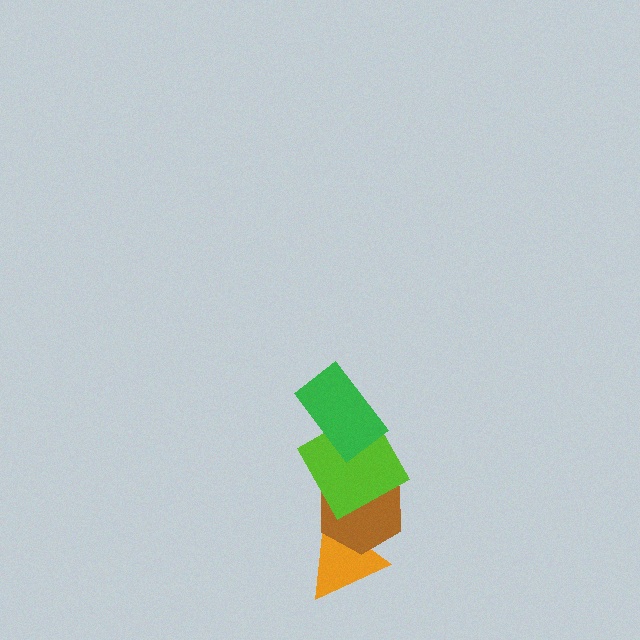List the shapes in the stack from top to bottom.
From top to bottom: the green rectangle, the lime square, the brown hexagon, the orange triangle.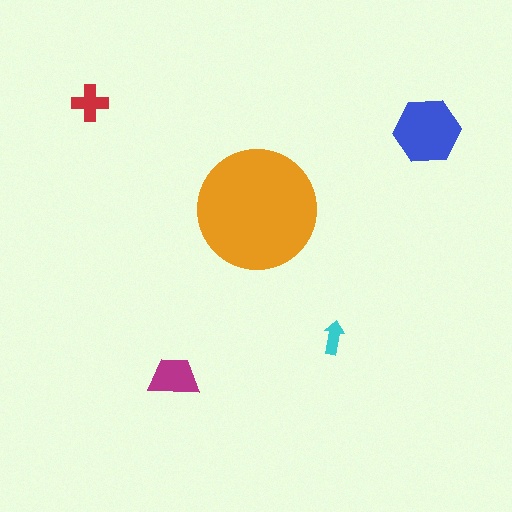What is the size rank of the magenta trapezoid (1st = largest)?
3rd.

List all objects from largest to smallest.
The orange circle, the blue hexagon, the magenta trapezoid, the red cross, the cyan arrow.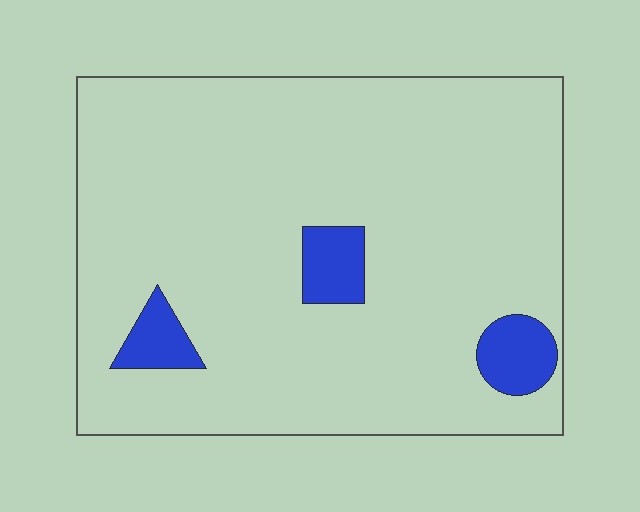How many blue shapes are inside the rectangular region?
3.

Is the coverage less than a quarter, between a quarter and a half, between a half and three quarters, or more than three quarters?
Less than a quarter.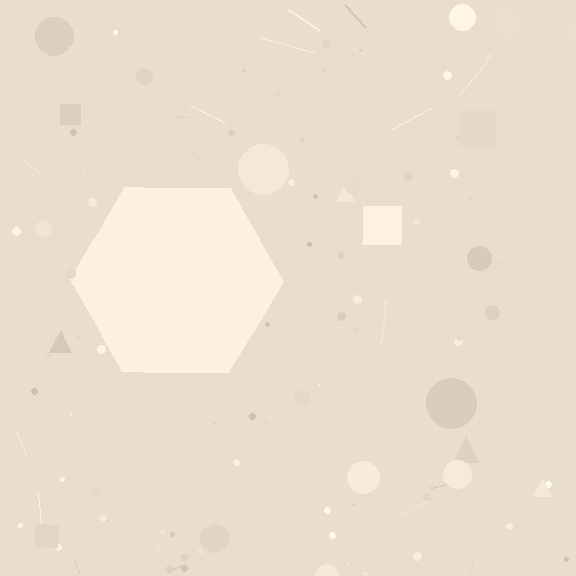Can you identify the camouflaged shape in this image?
The camouflaged shape is a hexagon.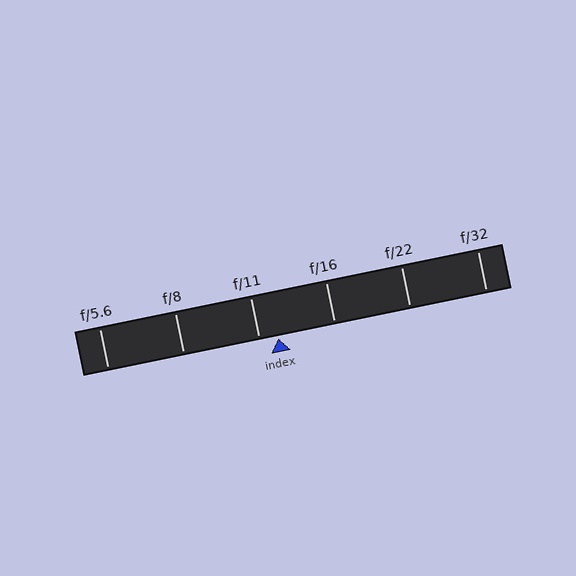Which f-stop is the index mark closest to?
The index mark is closest to f/11.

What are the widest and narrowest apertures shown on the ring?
The widest aperture shown is f/5.6 and the narrowest is f/32.